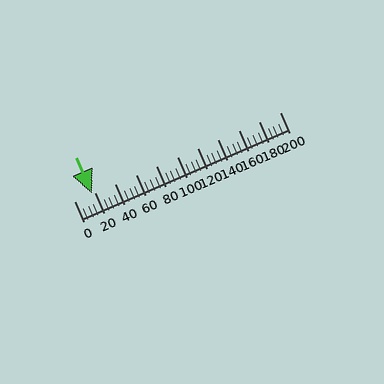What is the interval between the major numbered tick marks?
The major tick marks are spaced 20 units apart.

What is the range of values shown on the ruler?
The ruler shows values from 0 to 200.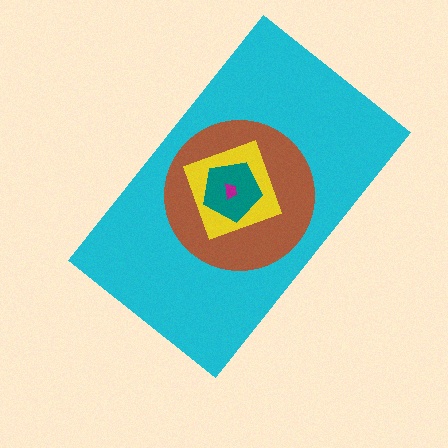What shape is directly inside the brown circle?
The yellow diamond.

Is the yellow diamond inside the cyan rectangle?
Yes.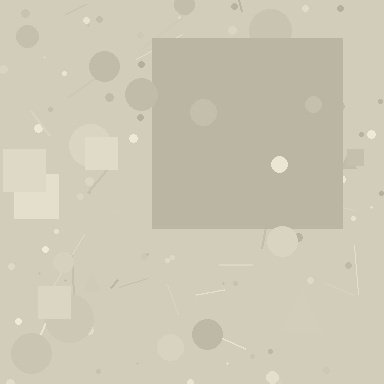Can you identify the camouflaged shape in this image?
The camouflaged shape is a square.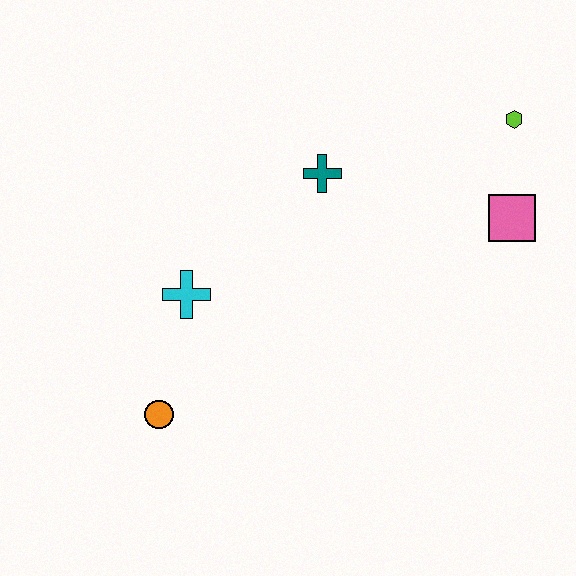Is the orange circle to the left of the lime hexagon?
Yes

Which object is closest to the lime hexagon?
The pink square is closest to the lime hexagon.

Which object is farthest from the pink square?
The orange circle is farthest from the pink square.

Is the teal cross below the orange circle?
No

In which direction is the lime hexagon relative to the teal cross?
The lime hexagon is to the right of the teal cross.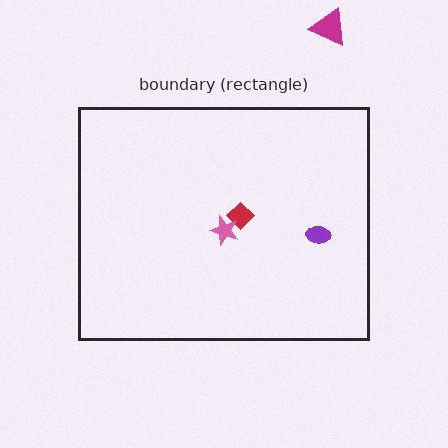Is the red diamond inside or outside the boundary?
Inside.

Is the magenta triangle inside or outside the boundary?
Outside.